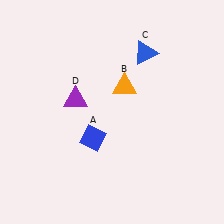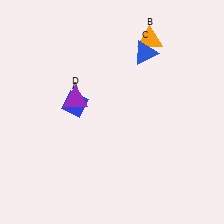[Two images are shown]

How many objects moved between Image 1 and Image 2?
2 objects moved between the two images.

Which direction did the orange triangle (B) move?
The orange triangle (B) moved up.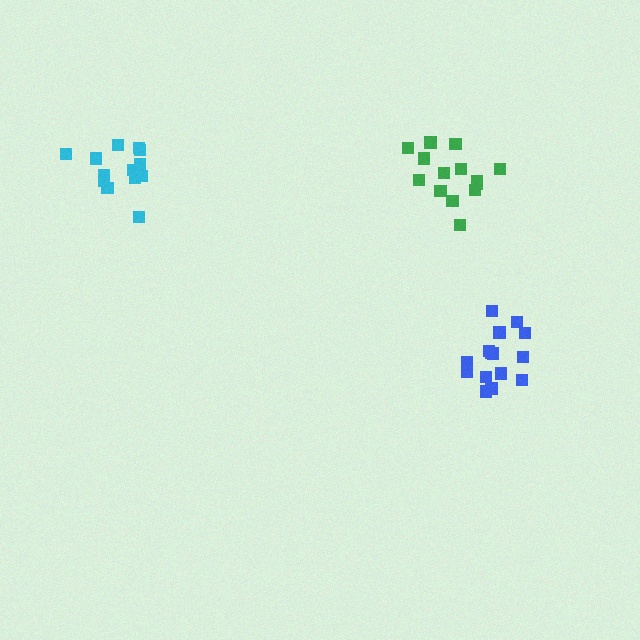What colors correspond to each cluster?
The clusters are colored: blue, cyan, green.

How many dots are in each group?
Group 1: 15 dots, Group 2: 13 dots, Group 3: 14 dots (42 total).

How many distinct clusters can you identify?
There are 3 distinct clusters.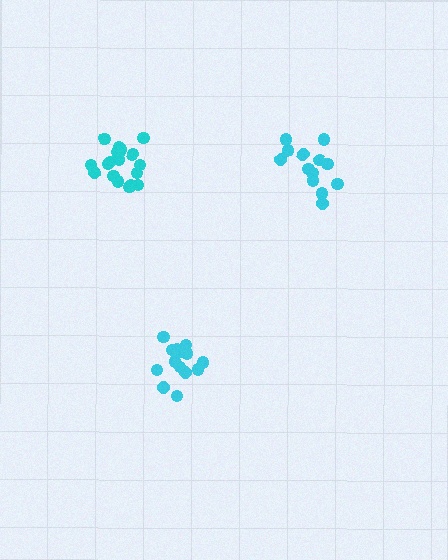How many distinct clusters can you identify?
There are 3 distinct clusters.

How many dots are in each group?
Group 1: 13 dots, Group 2: 14 dots, Group 3: 18 dots (45 total).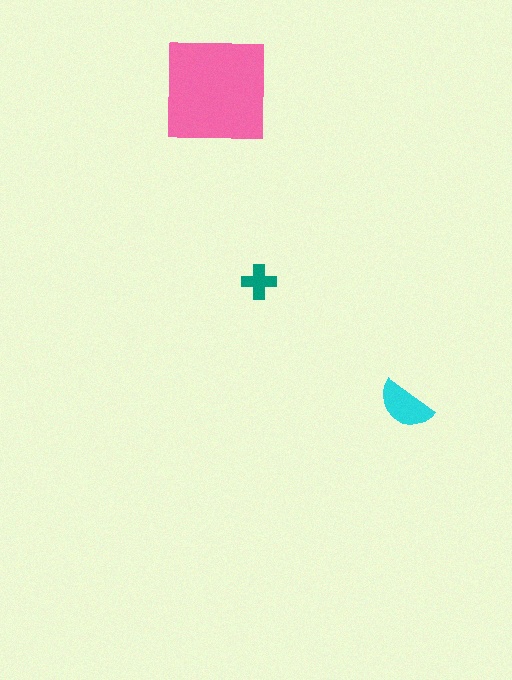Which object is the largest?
The pink square.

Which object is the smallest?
The teal cross.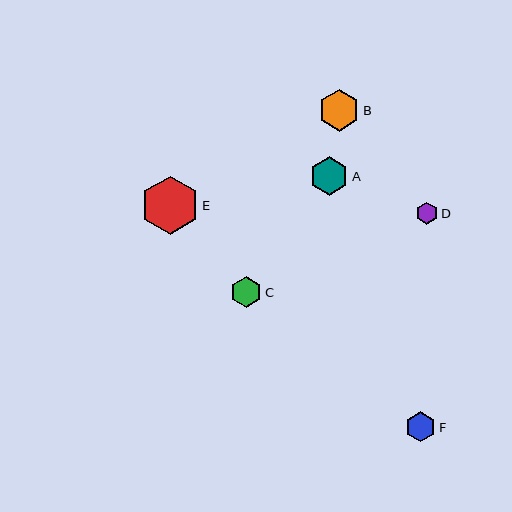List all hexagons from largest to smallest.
From largest to smallest: E, B, A, C, F, D.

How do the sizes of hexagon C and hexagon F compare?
Hexagon C and hexagon F are approximately the same size.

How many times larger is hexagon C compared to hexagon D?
Hexagon C is approximately 1.4 times the size of hexagon D.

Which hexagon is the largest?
Hexagon E is the largest with a size of approximately 58 pixels.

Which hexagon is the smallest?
Hexagon D is the smallest with a size of approximately 22 pixels.